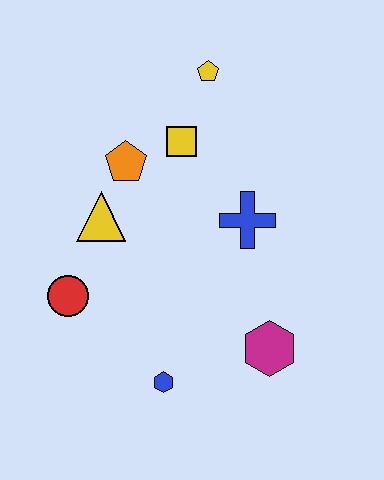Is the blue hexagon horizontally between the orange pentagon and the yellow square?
Yes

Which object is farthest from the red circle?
The yellow pentagon is farthest from the red circle.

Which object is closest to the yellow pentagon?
The yellow square is closest to the yellow pentagon.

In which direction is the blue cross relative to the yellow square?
The blue cross is below the yellow square.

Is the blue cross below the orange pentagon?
Yes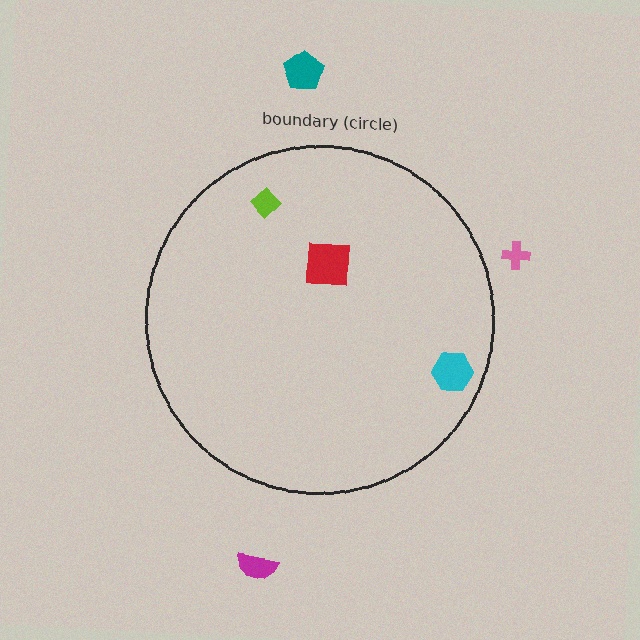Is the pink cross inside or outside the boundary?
Outside.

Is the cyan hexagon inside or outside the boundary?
Inside.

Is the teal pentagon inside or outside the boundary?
Outside.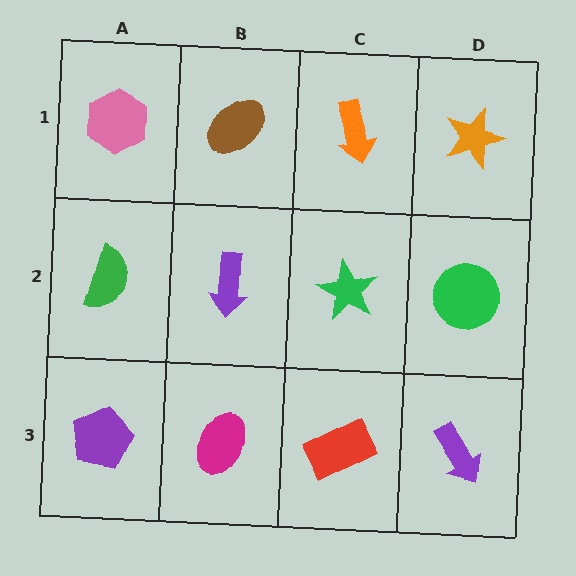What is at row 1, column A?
A pink hexagon.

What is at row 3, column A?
A purple pentagon.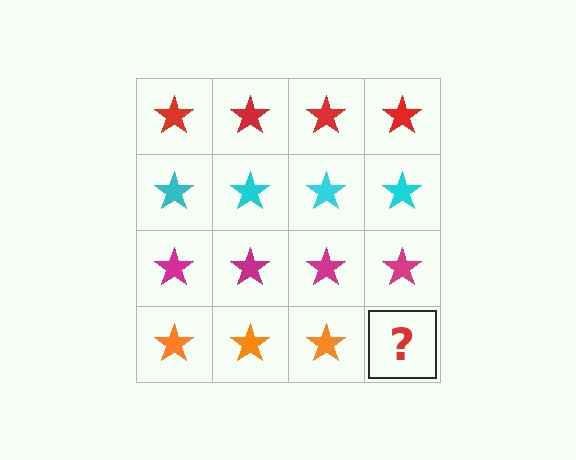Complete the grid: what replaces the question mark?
The question mark should be replaced with an orange star.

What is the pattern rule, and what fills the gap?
The rule is that each row has a consistent color. The gap should be filled with an orange star.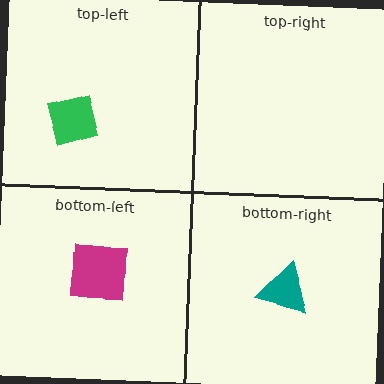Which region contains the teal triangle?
The bottom-right region.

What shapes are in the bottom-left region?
The magenta square.